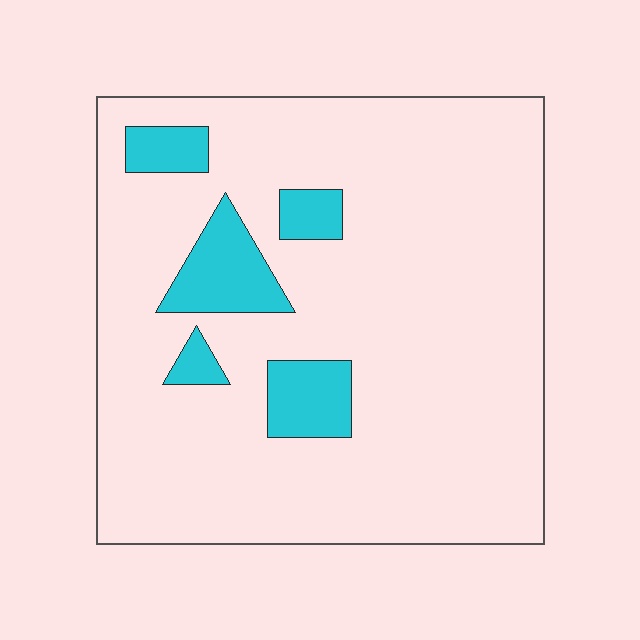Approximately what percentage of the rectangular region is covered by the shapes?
Approximately 10%.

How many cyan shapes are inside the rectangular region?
5.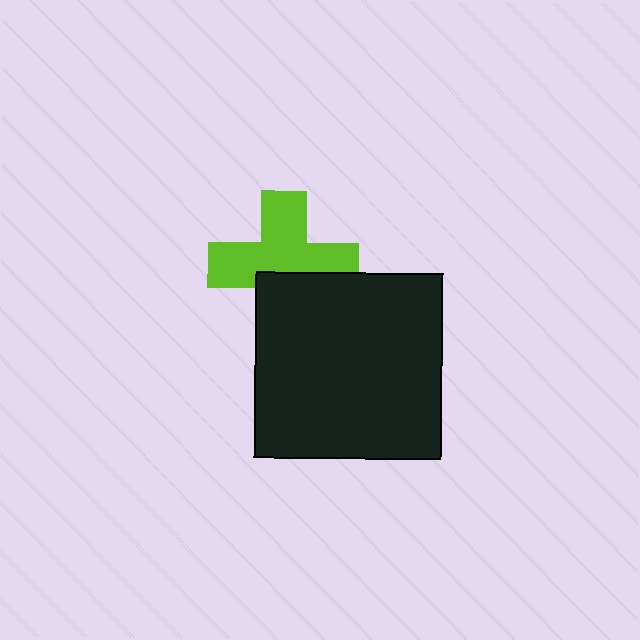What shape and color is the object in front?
The object in front is a black square.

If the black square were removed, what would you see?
You would see the complete lime cross.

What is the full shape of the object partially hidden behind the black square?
The partially hidden object is a lime cross.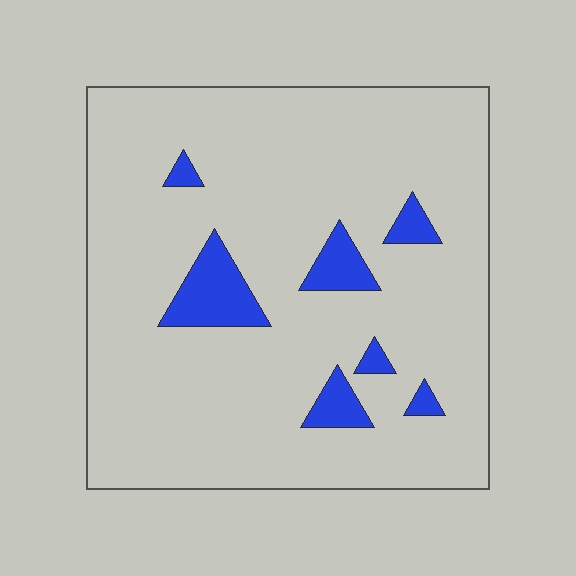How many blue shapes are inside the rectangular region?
7.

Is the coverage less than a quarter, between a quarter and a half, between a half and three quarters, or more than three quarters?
Less than a quarter.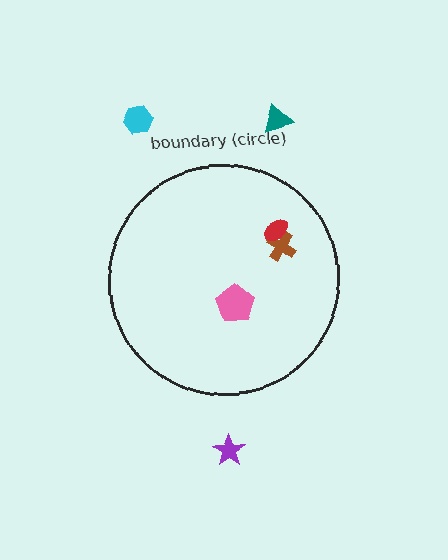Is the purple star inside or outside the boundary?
Outside.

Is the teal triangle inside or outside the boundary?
Outside.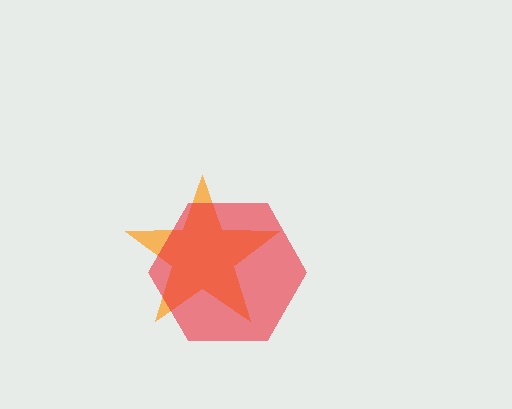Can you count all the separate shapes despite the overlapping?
Yes, there are 2 separate shapes.